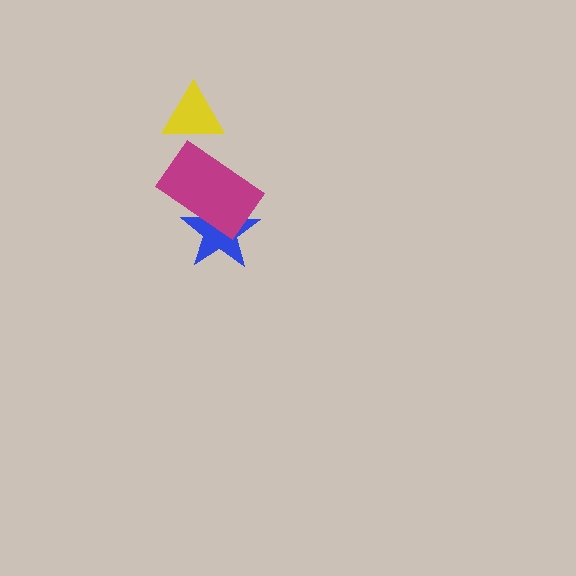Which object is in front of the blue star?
The magenta rectangle is in front of the blue star.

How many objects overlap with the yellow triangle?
0 objects overlap with the yellow triangle.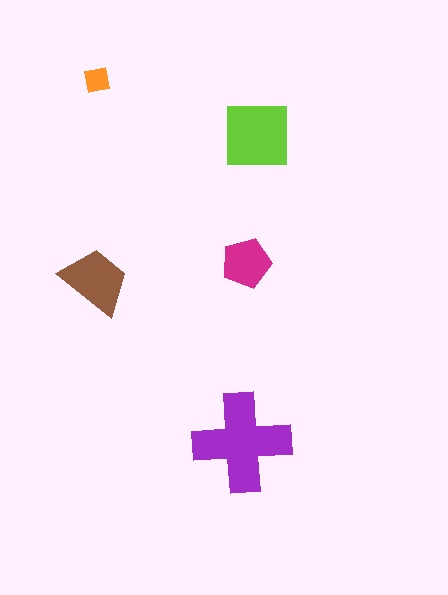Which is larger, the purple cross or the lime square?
The purple cross.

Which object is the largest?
The purple cross.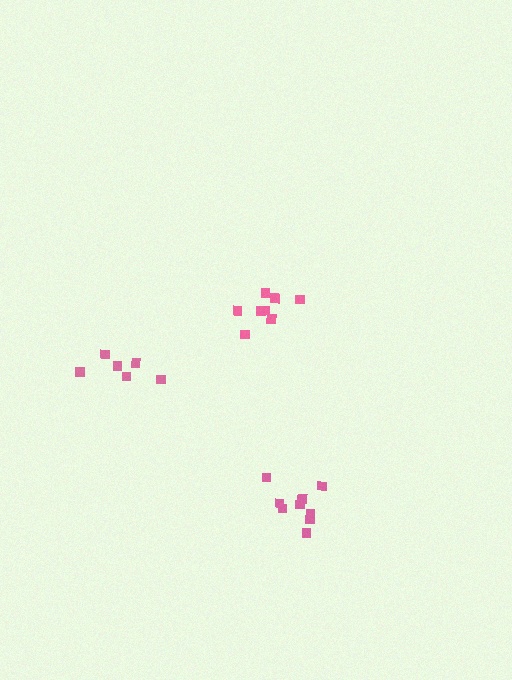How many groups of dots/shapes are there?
There are 3 groups.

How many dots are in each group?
Group 1: 9 dots, Group 2: 6 dots, Group 3: 8 dots (23 total).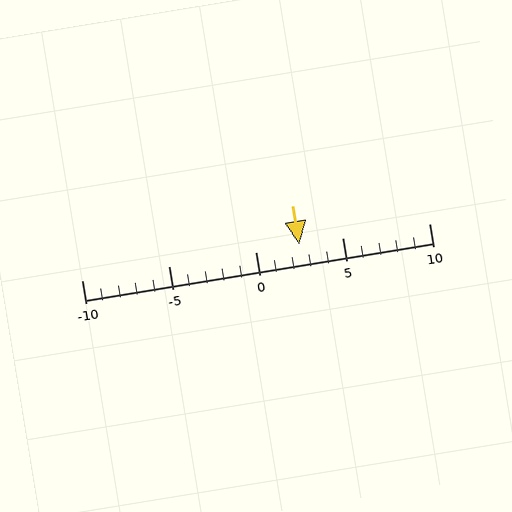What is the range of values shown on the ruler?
The ruler shows values from -10 to 10.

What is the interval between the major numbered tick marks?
The major tick marks are spaced 5 units apart.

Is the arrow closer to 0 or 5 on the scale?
The arrow is closer to 5.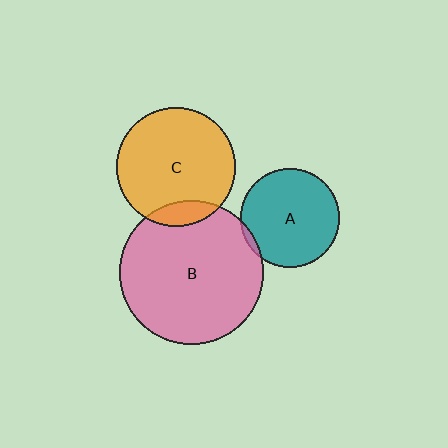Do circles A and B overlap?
Yes.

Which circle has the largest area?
Circle B (pink).